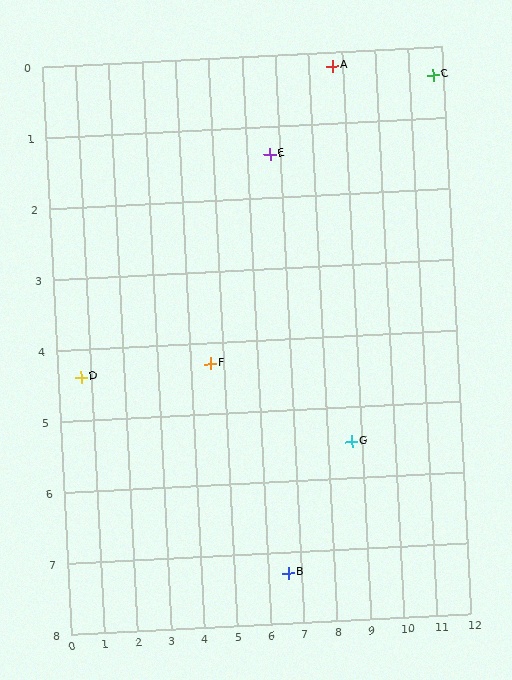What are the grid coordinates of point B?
Point B is at approximately (6.6, 7.3).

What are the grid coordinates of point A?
Point A is at approximately (8.7, 0.2).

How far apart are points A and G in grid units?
Points A and G are about 5.3 grid units apart.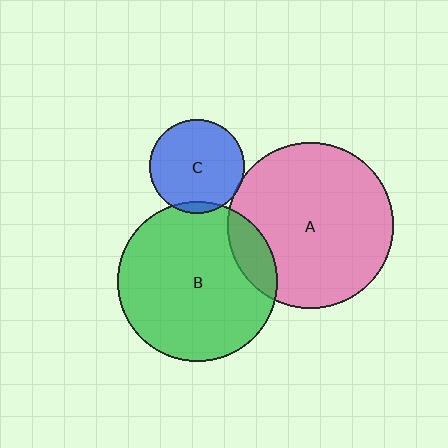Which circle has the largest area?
Circle A (pink).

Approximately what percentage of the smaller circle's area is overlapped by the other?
Approximately 5%.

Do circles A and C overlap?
Yes.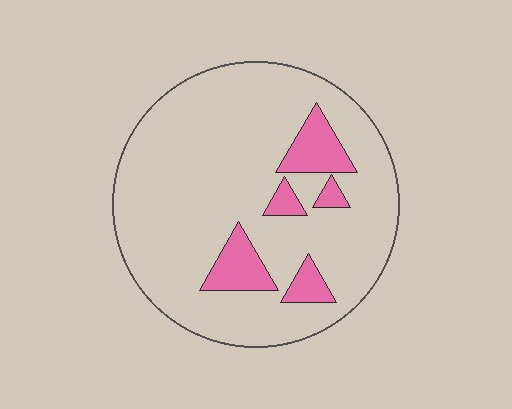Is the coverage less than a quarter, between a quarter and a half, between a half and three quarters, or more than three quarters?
Less than a quarter.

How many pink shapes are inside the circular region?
5.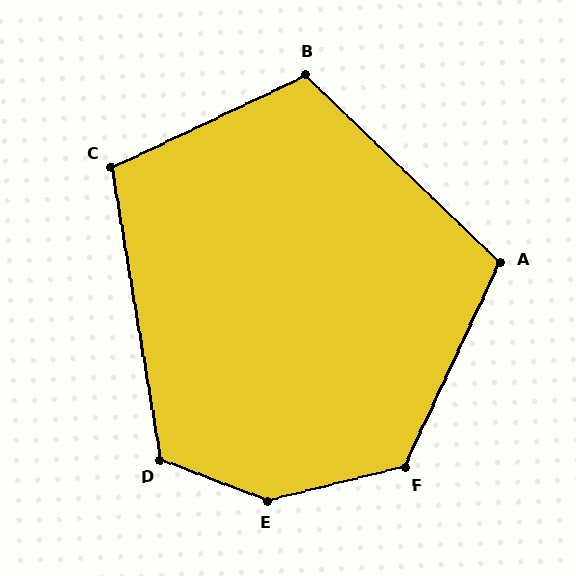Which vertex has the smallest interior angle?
C, at approximately 106 degrees.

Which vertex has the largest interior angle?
E, at approximately 145 degrees.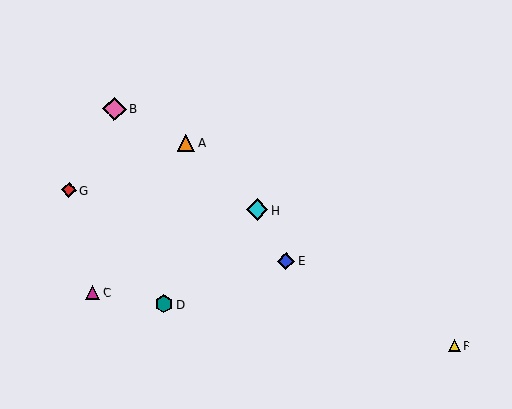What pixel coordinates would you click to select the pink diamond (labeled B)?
Click at (115, 109) to select the pink diamond B.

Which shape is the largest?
The pink diamond (labeled B) is the largest.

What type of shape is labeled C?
Shape C is a magenta triangle.